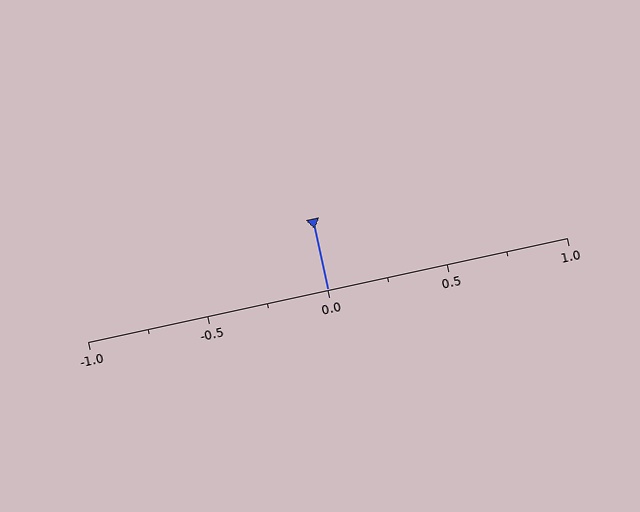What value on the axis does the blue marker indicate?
The marker indicates approximately 0.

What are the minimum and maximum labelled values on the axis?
The axis runs from -1.0 to 1.0.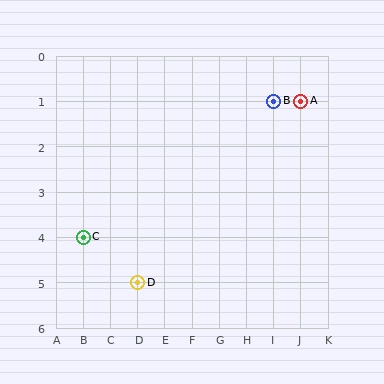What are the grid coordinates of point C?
Point C is at grid coordinates (B, 4).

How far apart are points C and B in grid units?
Points C and B are 7 columns and 3 rows apart (about 7.6 grid units diagonally).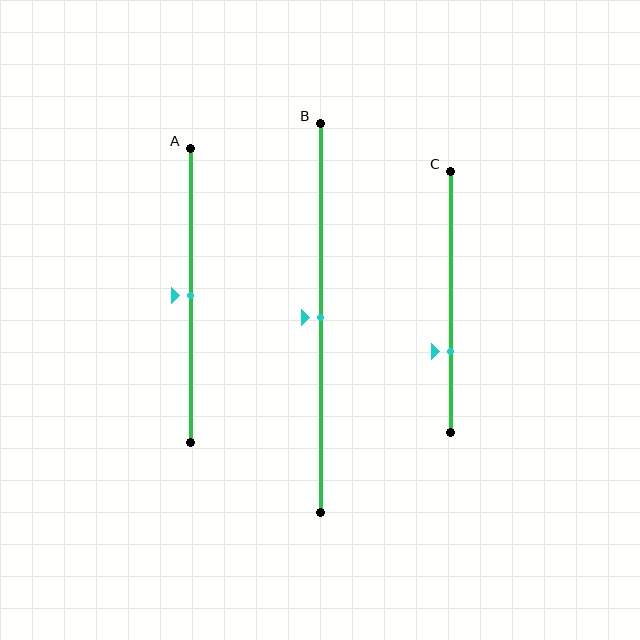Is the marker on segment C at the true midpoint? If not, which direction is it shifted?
No, the marker on segment C is shifted downward by about 19% of the segment length.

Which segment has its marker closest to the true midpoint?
Segment A has its marker closest to the true midpoint.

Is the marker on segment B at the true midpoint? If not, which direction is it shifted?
Yes, the marker on segment B is at the true midpoint.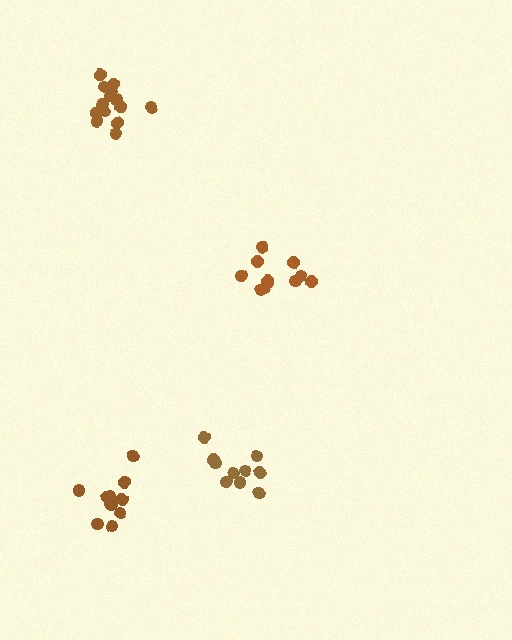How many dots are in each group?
Group 1: 11 dots, Group 2: 11 dots, Group 3: 14 dots, Group 4: 10 dots (46 total).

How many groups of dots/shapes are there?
There are 4 groups.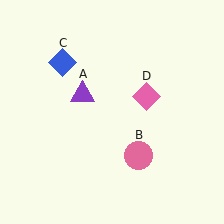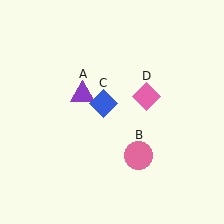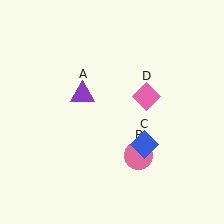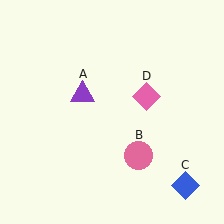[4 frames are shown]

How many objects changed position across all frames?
1 object changed position: blue diamond (object C).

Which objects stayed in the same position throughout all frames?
Purple triangle (object A) and pink circle (object B) and pink diamond (object D) remained stationary.